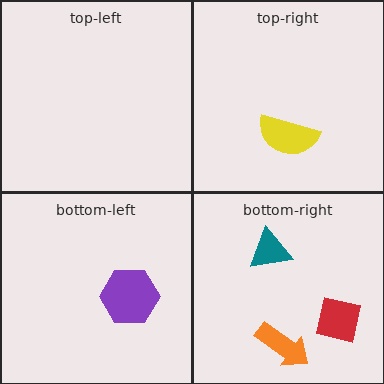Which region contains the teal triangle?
The bottom-right region.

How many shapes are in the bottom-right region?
3.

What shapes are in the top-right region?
The yellow semicircle.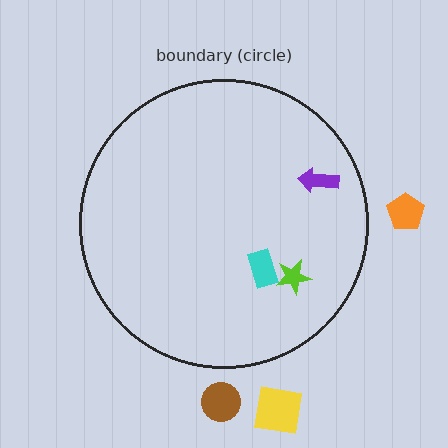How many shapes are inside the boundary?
3 inside, 3 outside.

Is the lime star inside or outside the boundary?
Inside.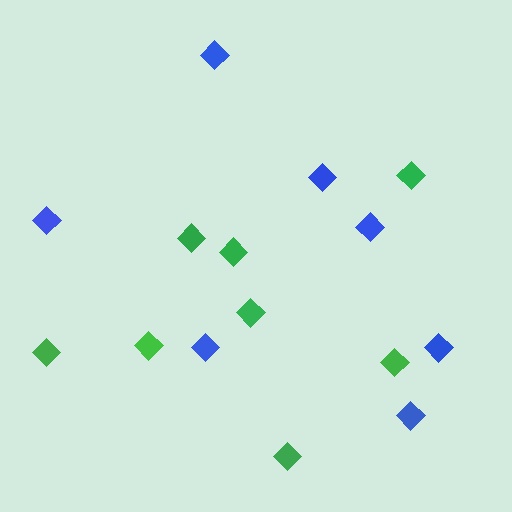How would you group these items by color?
There are 2 groups: one group of blue diamonds (7) and one group of green diamonds (8).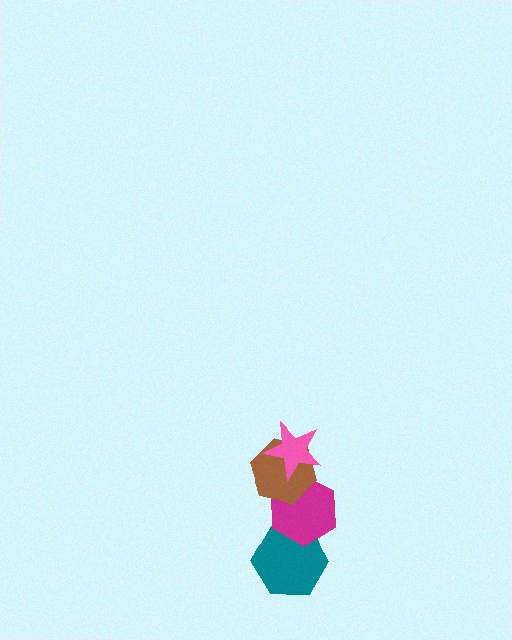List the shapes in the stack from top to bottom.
From top to bottom: the pink star, the brown hexagon, the magenta hexagon, the teal hexagon.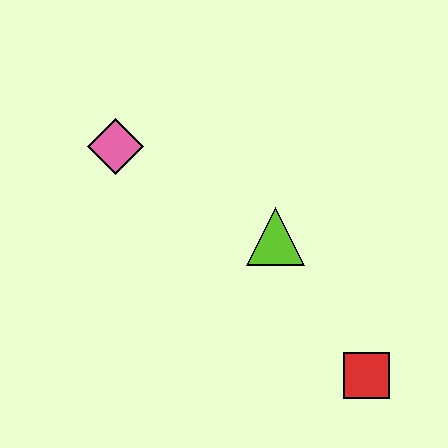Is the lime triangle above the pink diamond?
No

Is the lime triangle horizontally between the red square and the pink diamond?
Yes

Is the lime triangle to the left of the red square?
Yes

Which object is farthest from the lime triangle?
The pink diamond is farthest from the lime triangle.